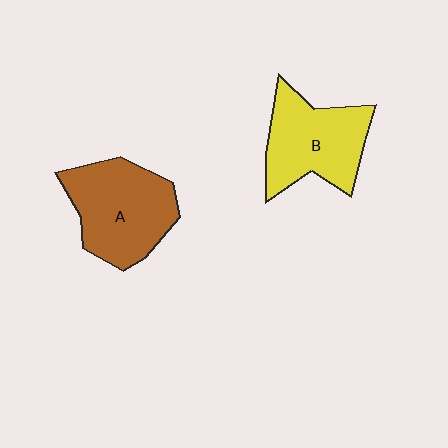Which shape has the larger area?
Shape A (brown).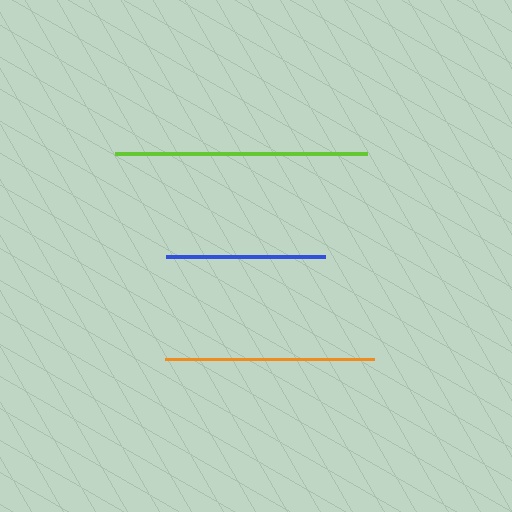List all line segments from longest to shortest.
From longest to shortest: lime, orange, blue.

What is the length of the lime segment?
The lime segment is approximately 252 pixels long.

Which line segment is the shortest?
The blue line is the shortest at approximately 159 pixels.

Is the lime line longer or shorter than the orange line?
The lime line is longer than the orange line.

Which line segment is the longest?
The lime line is the longest at approximately 252 pixels.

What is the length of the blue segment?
The blue segment is approximately 159 pixels long.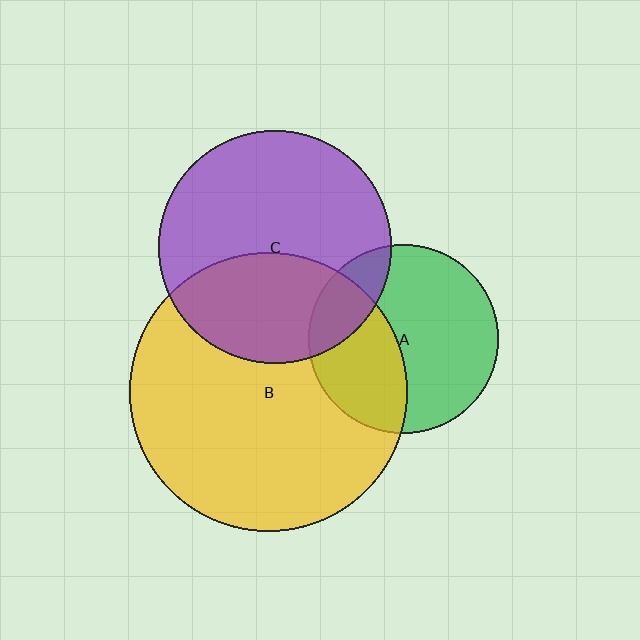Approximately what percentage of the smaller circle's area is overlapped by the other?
Approximately 20%.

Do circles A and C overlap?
Yes.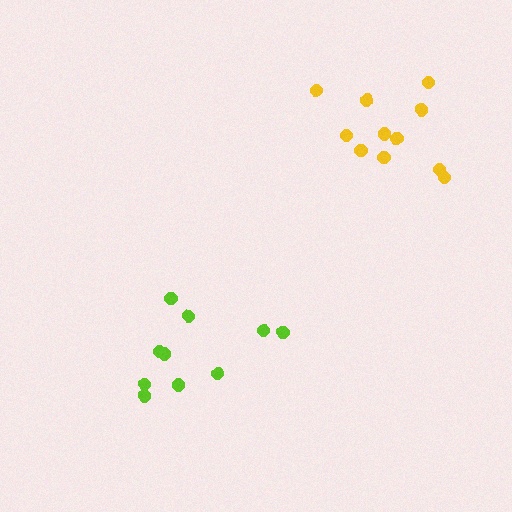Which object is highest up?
The yellow cluster is topmost.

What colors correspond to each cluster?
The clusters are colored: yellow, lime.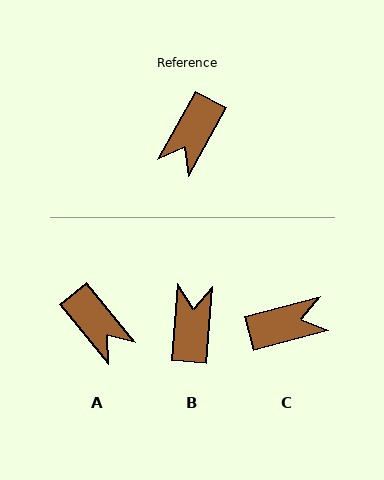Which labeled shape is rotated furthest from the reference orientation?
B, about 156 degrees away.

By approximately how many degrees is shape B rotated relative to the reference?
Approximately 156 degrees clockwise.